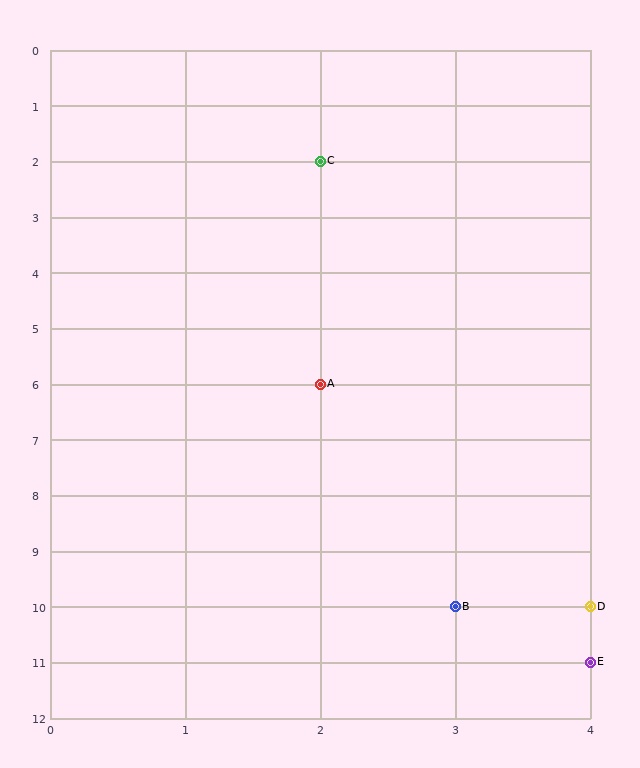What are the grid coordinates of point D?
Point D is at grid coordinates (4, 10).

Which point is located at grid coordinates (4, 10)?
Point D is at (4, 10).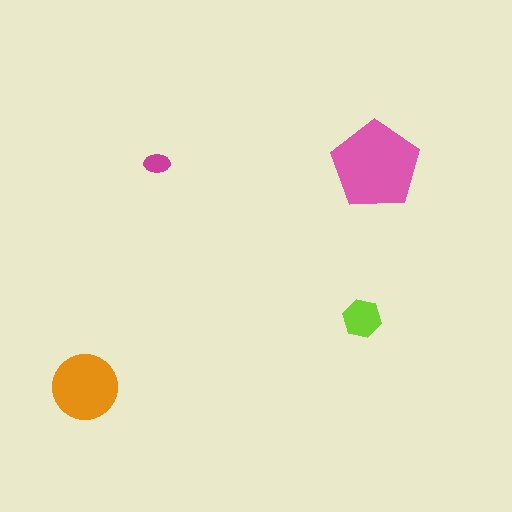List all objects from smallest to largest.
The magenta ellipse, the lime hexagon, the orange circle, the pink pentagon.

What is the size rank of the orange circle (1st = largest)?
2nd.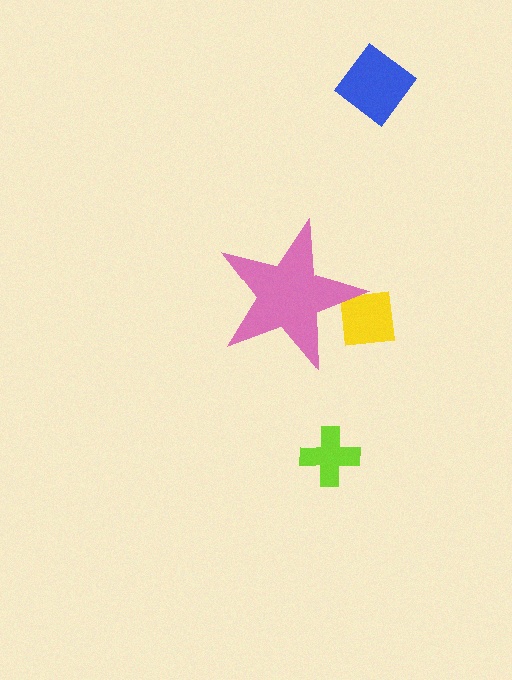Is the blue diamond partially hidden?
No, the blue diamond is fully visible.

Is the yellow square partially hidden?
Yes, the yellow square is partially hidden behind the pink star.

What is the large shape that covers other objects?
A pink star.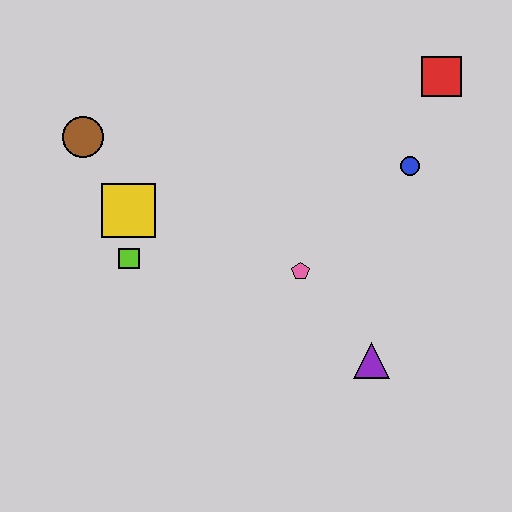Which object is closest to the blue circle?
The red square is closest to the blue circle.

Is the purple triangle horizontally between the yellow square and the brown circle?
No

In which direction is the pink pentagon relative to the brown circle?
The pink pentagon is to the right of the brown circle.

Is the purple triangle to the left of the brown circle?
No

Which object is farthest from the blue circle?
The brown circle is farthest from the blue circle.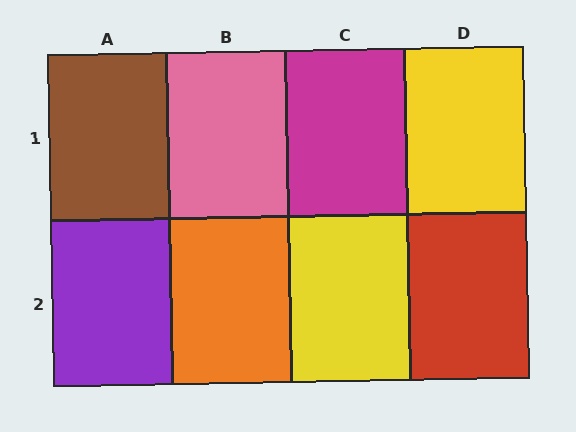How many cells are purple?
1 cell is purple.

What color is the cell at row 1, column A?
Brown.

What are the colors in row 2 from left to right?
Purple, orange, yellow, red.